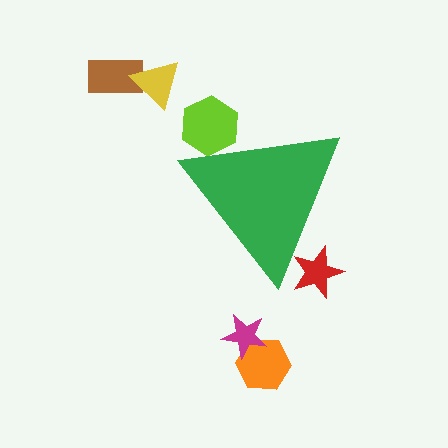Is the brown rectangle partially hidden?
No, the brown rectangle is fully visible.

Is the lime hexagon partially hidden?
Yes, the lime hexagon is partially hidden behind the green triangle.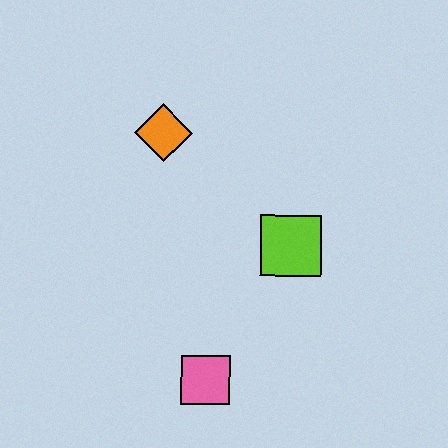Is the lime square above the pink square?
Yes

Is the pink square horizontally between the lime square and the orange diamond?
Yes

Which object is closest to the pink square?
The lime square is closest to the pink square.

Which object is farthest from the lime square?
The orange diamond is farthest from the lime square.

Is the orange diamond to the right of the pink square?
No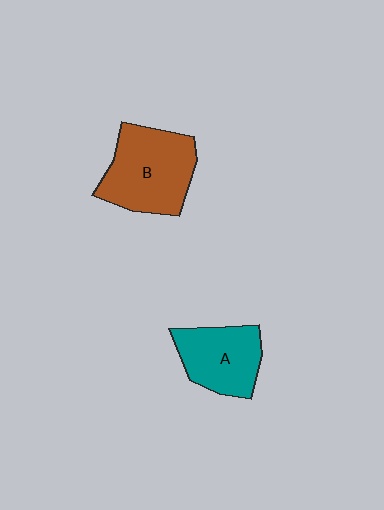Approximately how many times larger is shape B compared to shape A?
Approximately 1.3 times.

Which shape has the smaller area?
Shape A (teal).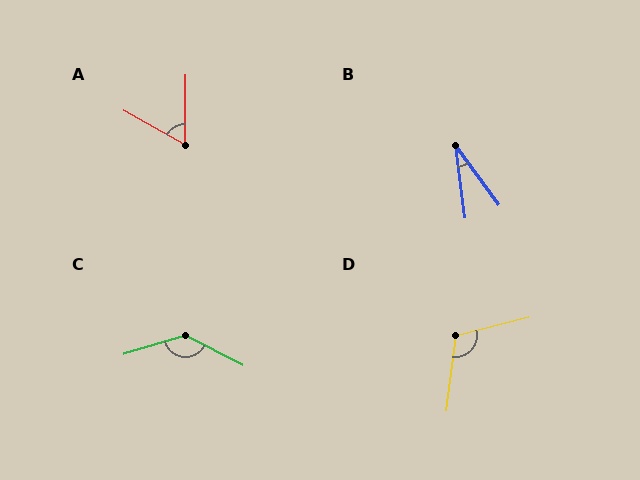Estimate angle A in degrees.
Approximately 61 degrees.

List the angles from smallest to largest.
B (28°), A (61°), D (111°), C (136°).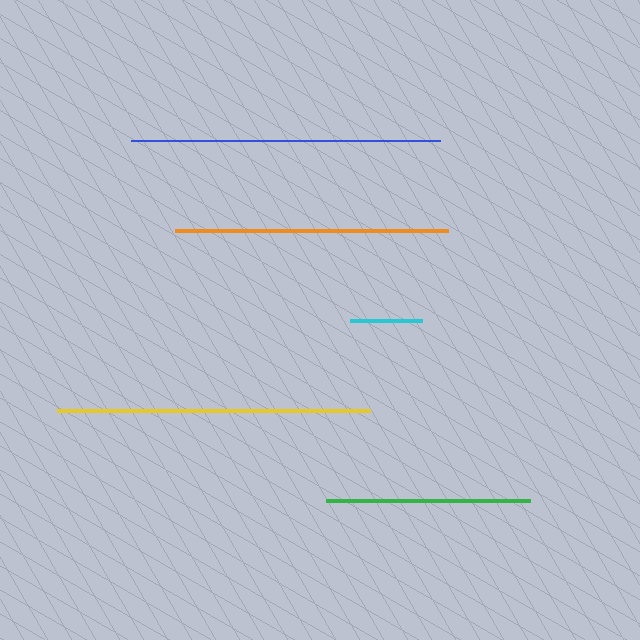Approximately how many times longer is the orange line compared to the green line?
The orange line is approximately 1.3 times the length of the green line.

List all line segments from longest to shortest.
From longest to shortest: yellow, blue, orange, green, cyan.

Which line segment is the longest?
The yellow line is the longest at approximately 313 pixels.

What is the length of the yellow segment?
The yellow segment is approximately 313 pixels long.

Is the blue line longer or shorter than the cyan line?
The blue line is longer than the cyan line.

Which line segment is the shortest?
The cyan line is the shortest at approximately 71 pixels.